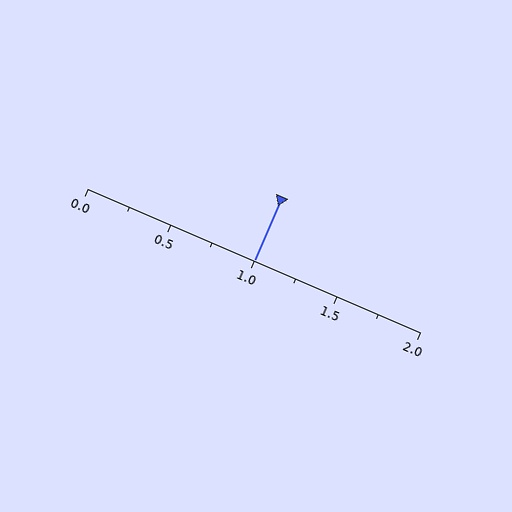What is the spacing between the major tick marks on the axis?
The major ticks are spaced 0.5 apart.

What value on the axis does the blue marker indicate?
The marker indicates approximately 1.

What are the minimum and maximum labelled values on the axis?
The axis runs from 0.0 to 2.0.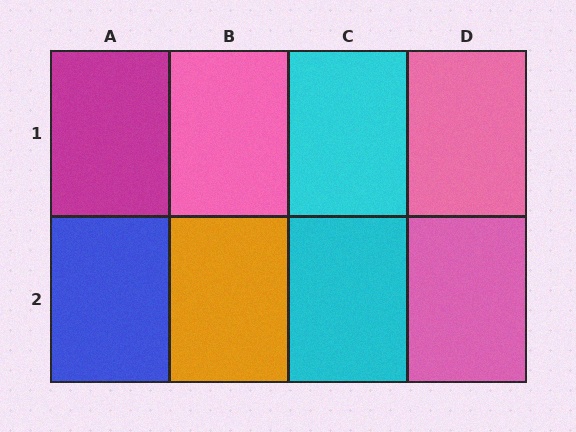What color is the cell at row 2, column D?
Pink.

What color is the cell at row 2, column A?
Blue.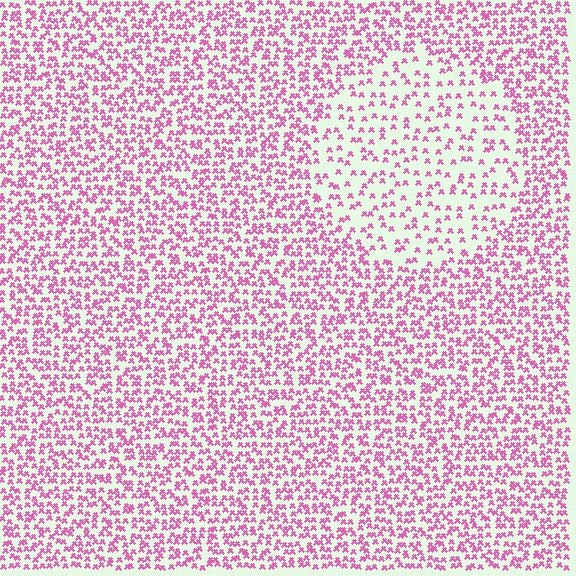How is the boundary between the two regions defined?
The boundary is defined by a change in element density (approximately 2.1x ratio). All elements are the same color, size, and shape.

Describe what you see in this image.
The image contains small pink elements arranged at two different densities. A circle-shaped region is visible where the elements are less densely packed than the surrounding area.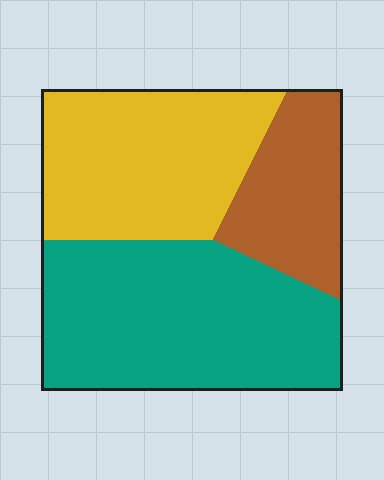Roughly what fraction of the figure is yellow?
Yellow takes up between a third and a half of the figure.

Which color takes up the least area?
Brown, at roughly 20%.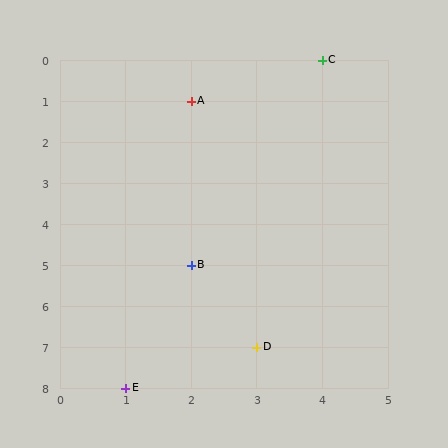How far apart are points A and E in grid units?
Points A and E are 1 column and 7 rows apart (about 7.1 grid units diagonally).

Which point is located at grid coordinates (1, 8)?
Point E is at (1, 8).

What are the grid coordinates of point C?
Point C is at grid coordinates (4, 0).